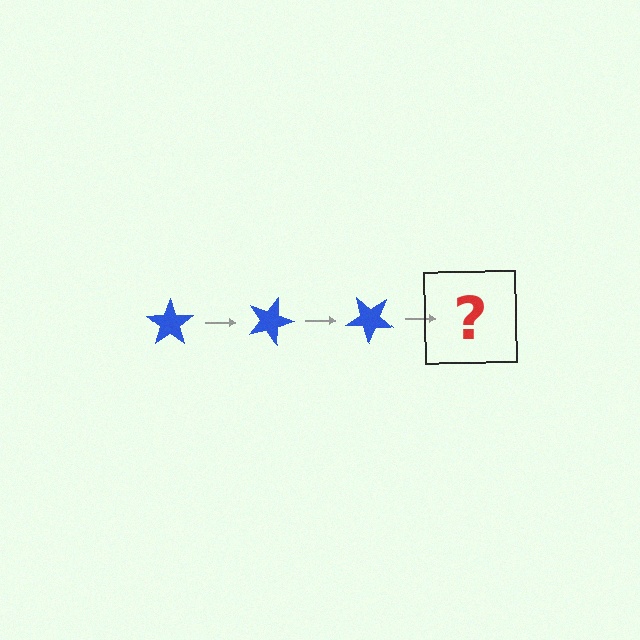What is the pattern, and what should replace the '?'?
The pattern is that the star rotates 20 degrees each step. The '?' should be a blue star rotated 60 degrees.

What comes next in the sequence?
The next element should be a blue star rotated 60 degrees.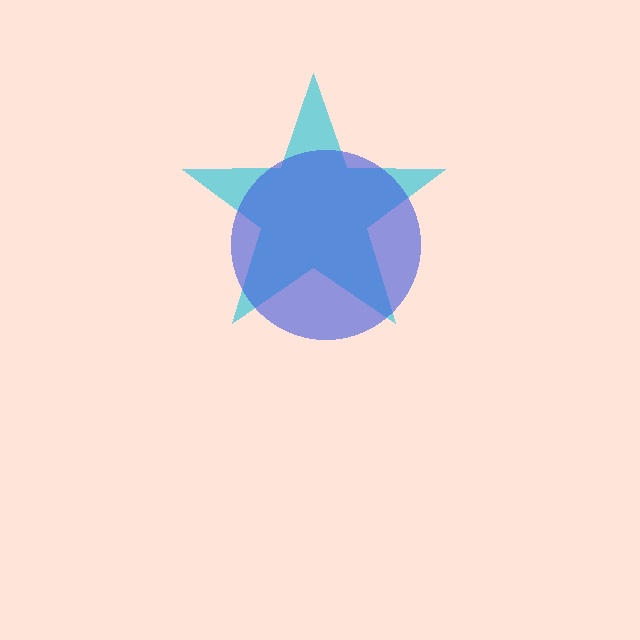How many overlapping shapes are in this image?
There are 2 overlapping shapes in the image.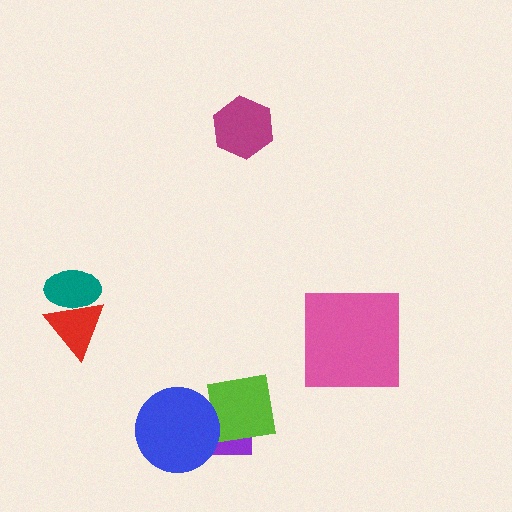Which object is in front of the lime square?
The blue circle is in front of the lime square.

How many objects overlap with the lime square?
2 objects overlap with the lime square.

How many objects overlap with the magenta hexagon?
0 objects overlap with the magenta hexagon.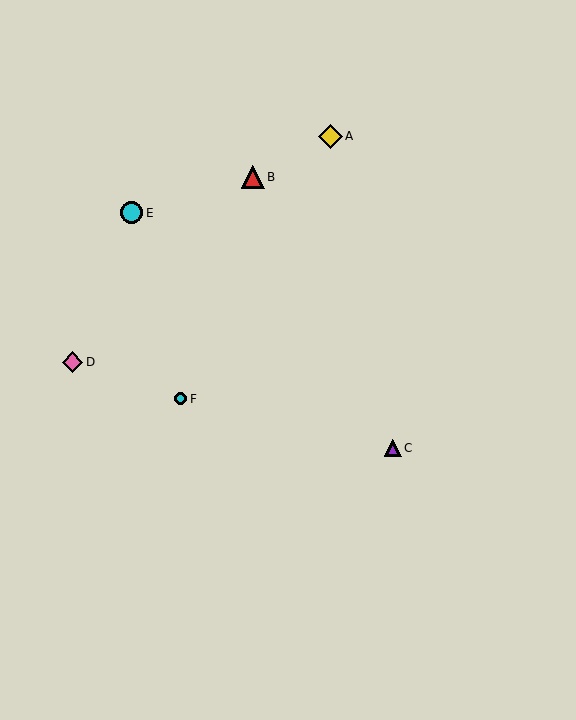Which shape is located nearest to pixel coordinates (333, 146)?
The yellow diamond (labeled A) at (330, 136) is nearest to that location.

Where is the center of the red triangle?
The center of the red triangle is at (253, 177).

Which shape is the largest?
The yellow diamond (labeled A) is the largest.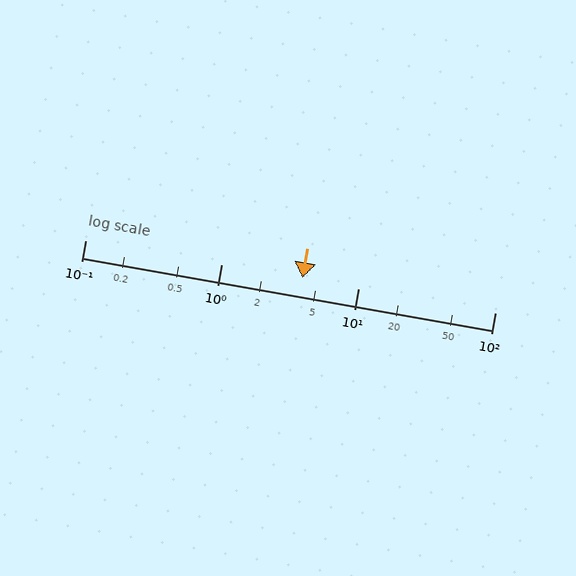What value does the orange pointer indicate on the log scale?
The pointer indicates approximately 3.9.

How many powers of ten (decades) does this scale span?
The scale spans 3 decades, from 0.1 to 100.